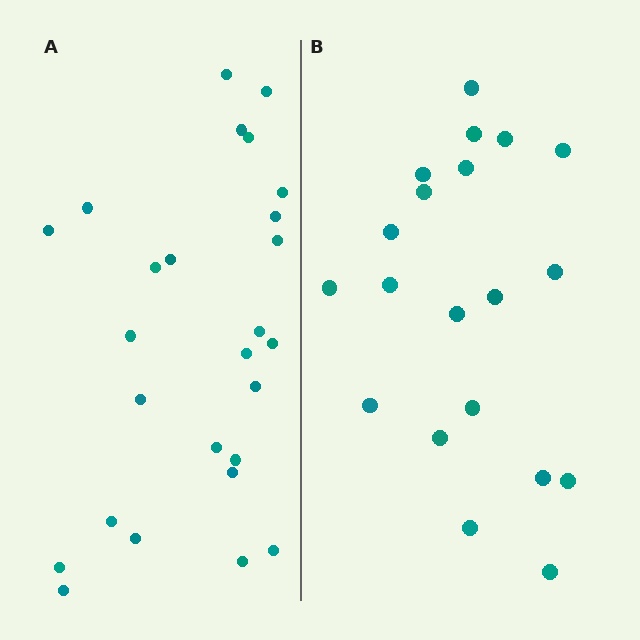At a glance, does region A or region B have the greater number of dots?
Region A (the left region) has more dots.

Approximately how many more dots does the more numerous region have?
Region A has about 6 more dots than region B.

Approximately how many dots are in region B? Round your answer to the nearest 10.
About 20 dots.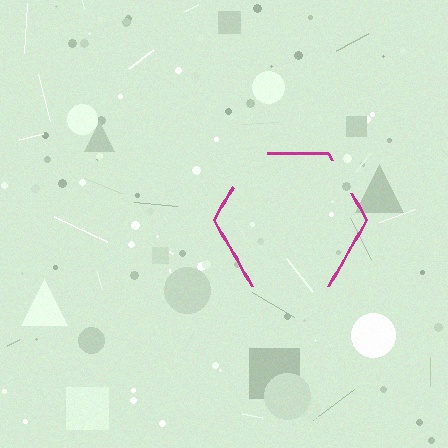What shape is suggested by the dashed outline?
The dashed outline suggests a hexagon.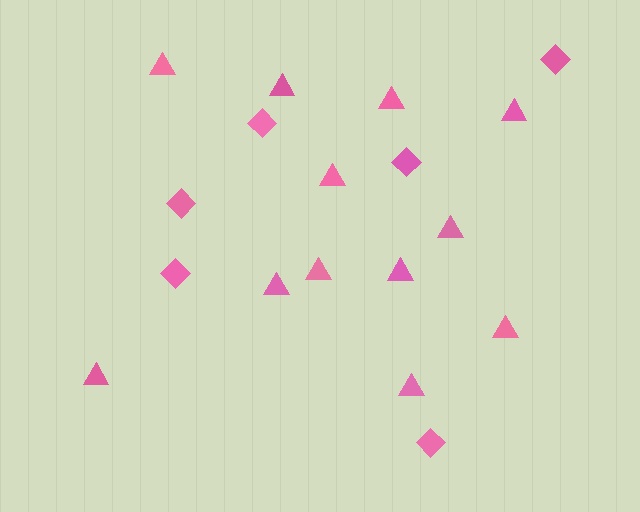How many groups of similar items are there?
There are 2 groups: one group of diamonds (6) and one group of triangles (12).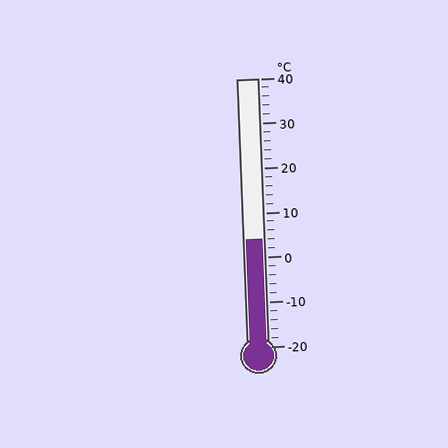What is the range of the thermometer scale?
The thermometer scale ranges from -20°C to 40°C.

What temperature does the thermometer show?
The thermometer shows approximately 4°C.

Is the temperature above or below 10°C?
The temperature is below 10°C.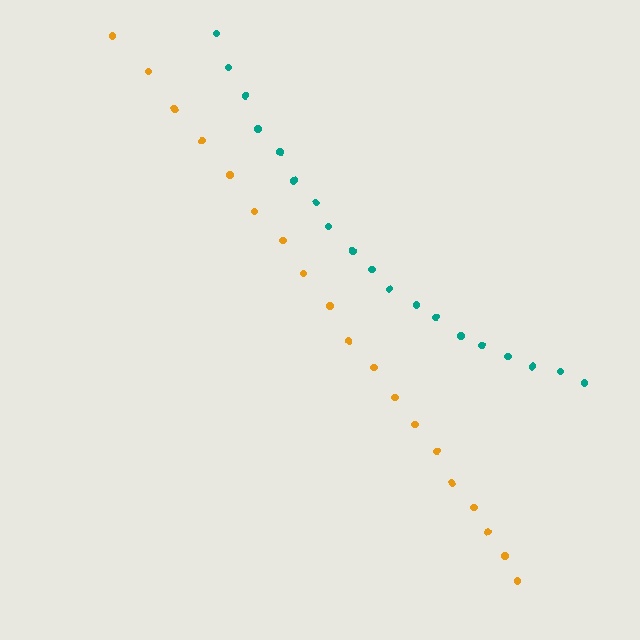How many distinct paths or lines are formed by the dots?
There are 2 distinct paths.